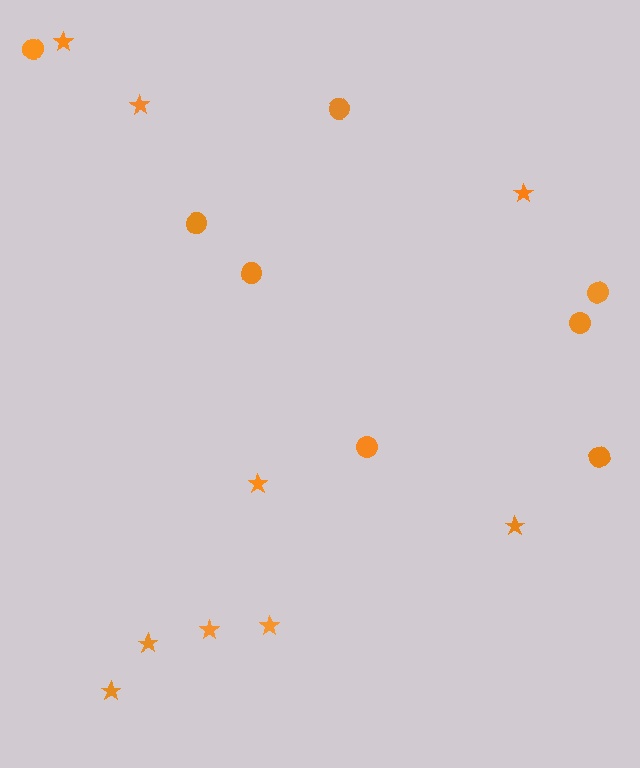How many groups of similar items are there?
There are 2 groups: one group of circles (8) and one group of stars (9).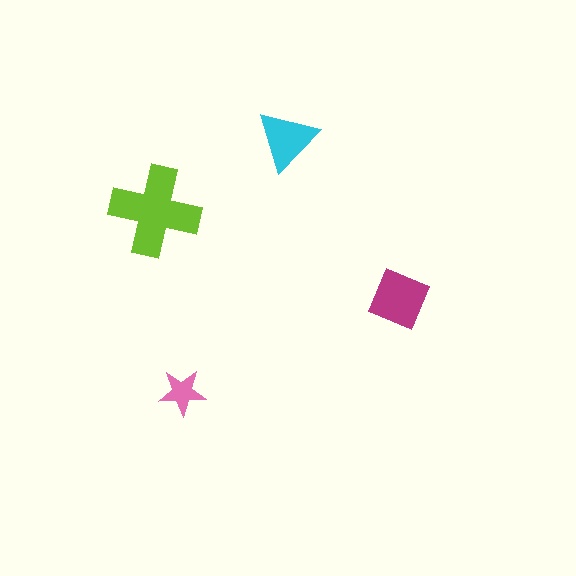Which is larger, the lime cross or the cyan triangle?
The lime cross.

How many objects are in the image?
There are 4 objects in the image.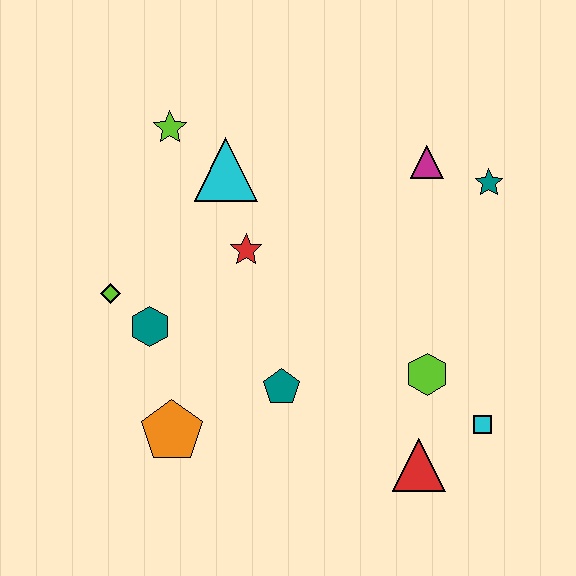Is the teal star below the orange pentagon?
No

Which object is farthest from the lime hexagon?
The lime star is farthest from the lime hexagon.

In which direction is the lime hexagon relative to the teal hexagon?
The lime hexagon is to the right of the teal hexagon.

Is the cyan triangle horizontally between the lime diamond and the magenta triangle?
Yes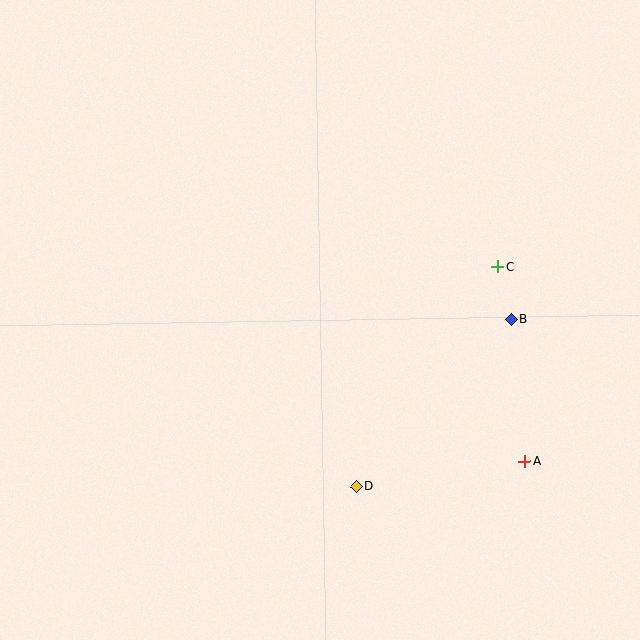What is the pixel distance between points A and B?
The distance between A and B is 143 pixels.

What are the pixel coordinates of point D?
Point D is at (356, 486).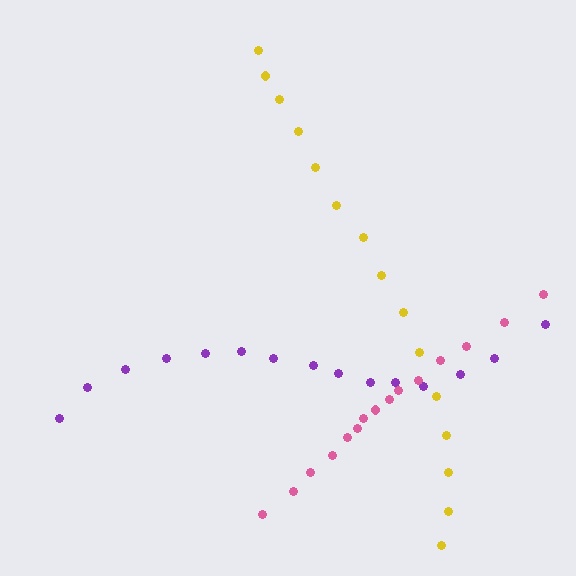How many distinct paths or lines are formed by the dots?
There are 3 distinct paths.